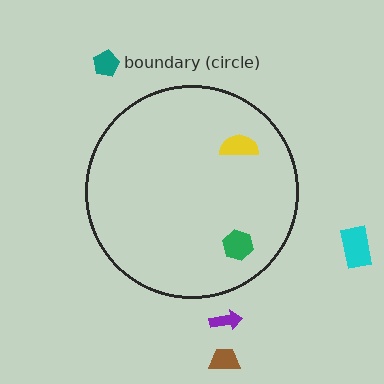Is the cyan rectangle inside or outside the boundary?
Outside.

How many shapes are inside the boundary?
2 inside, 4 outside.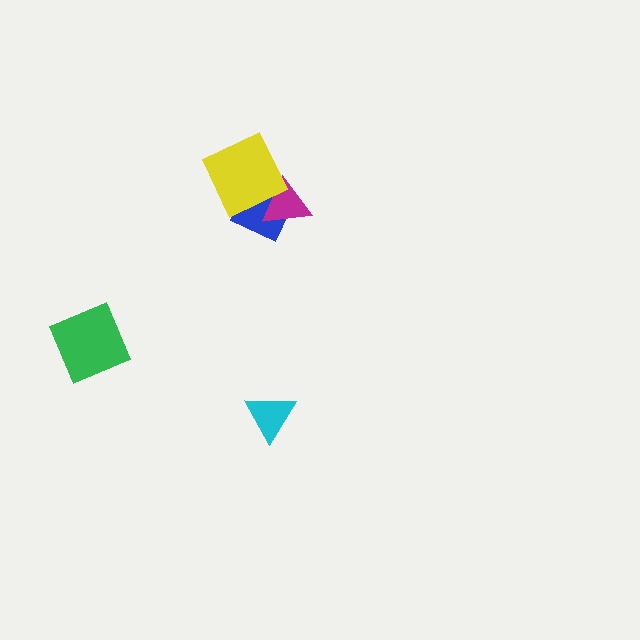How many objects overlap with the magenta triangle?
2 objects overlap with the magenta triangle.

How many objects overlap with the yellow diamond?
2 objects overlap with the yellow diamond.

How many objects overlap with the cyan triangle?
0 objects overlap with the cyan triangle.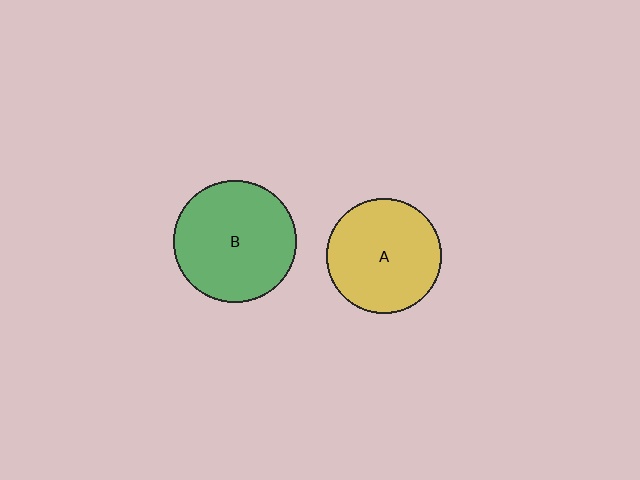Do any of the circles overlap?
No, none of the circles overlap.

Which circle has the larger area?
Circle B (green).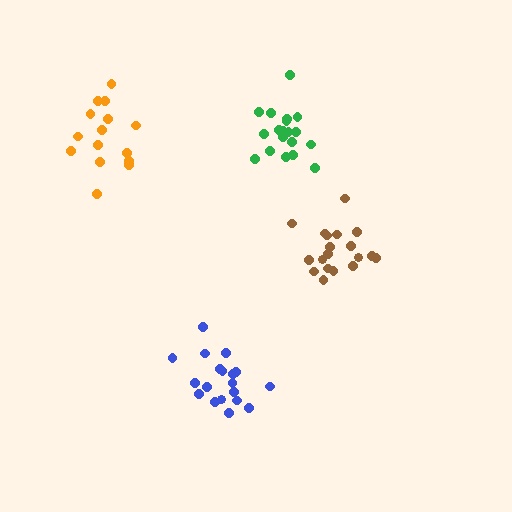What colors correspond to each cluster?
The clusters are colored: green, brown, blue, orange.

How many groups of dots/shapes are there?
There are 4 groups.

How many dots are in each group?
Group 1: 19 dots, Group 2: 19 dots, Group 3: 19 dots, Group 4: 15 dots (72 total).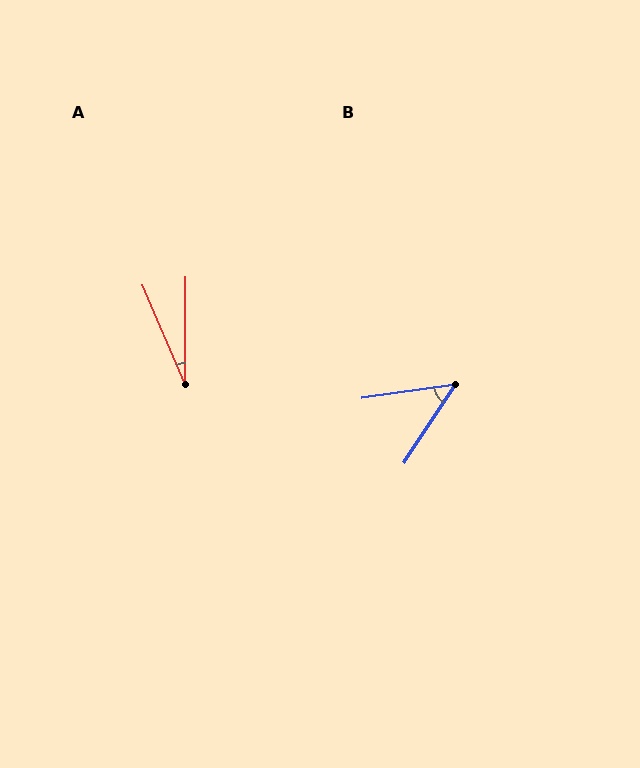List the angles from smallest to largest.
A (23°), B (49°).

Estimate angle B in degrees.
Approximately 49 degrees.